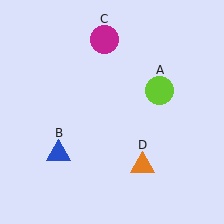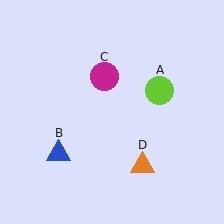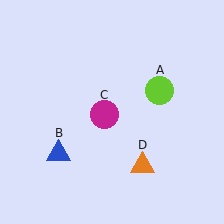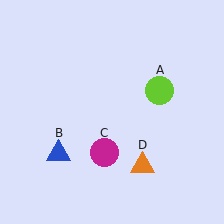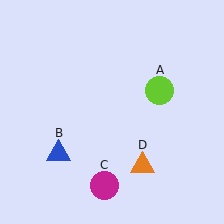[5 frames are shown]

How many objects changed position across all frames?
1 object changed position: magenta circle (object C).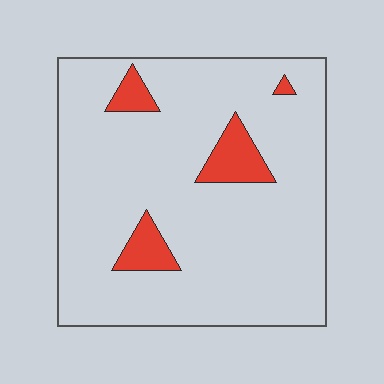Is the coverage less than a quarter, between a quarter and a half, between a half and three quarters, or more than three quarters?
Less than a quarter.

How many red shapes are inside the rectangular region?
4.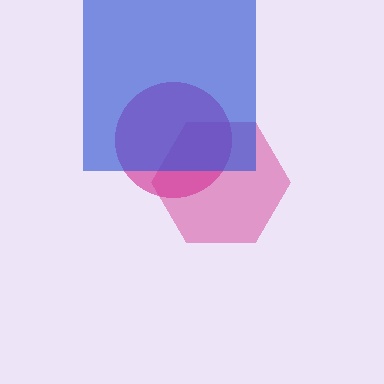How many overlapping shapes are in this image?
There are 3 overlapping shapes in the image.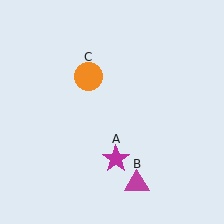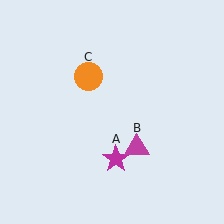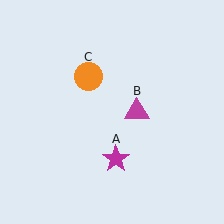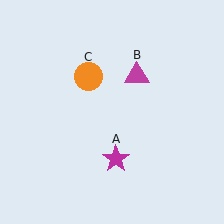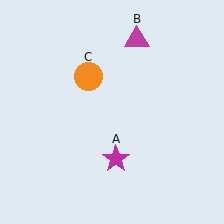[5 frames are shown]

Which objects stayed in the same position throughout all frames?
Magenta star (object A) and orange circle (object C) remained stationary.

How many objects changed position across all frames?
1 object changed position: magenta triangle (object B).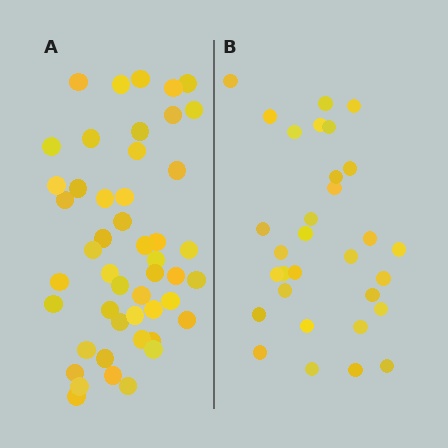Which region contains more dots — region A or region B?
Region A (the left region) has more dots.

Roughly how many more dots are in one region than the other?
Region A has approximately 15 more dots than region B.